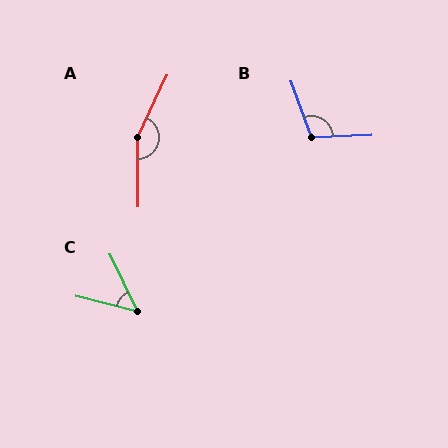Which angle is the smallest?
C, at approximately 50 degrees.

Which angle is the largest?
A, at approximately 155 degrees.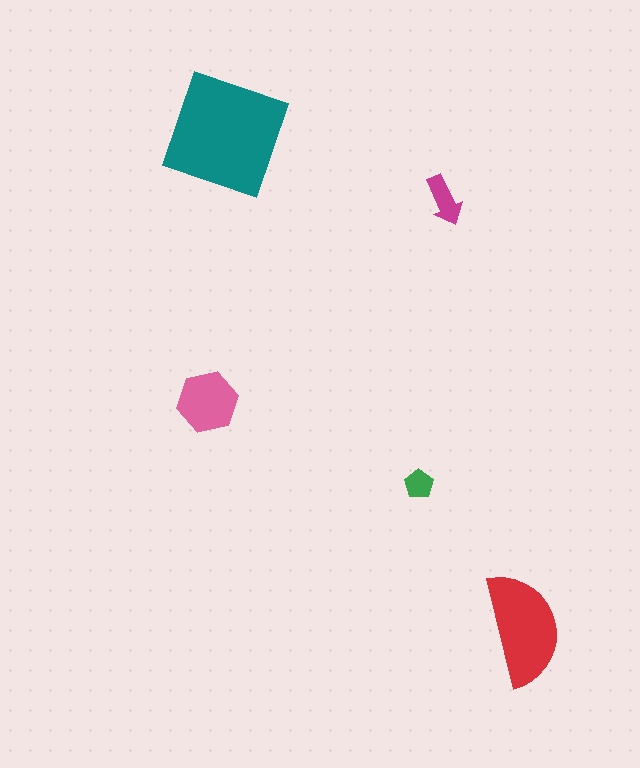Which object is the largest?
The teal square.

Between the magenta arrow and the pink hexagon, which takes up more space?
The pink hexagon.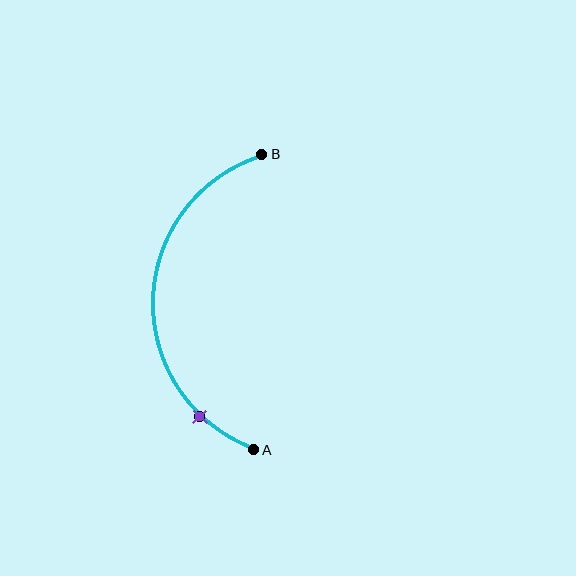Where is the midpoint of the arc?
The arc midpoint is the point on the curve farthest from the straight line joining A and B. It sits to the left of that line.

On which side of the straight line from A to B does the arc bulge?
The arc bulges to the left of the straight line connecting A and B.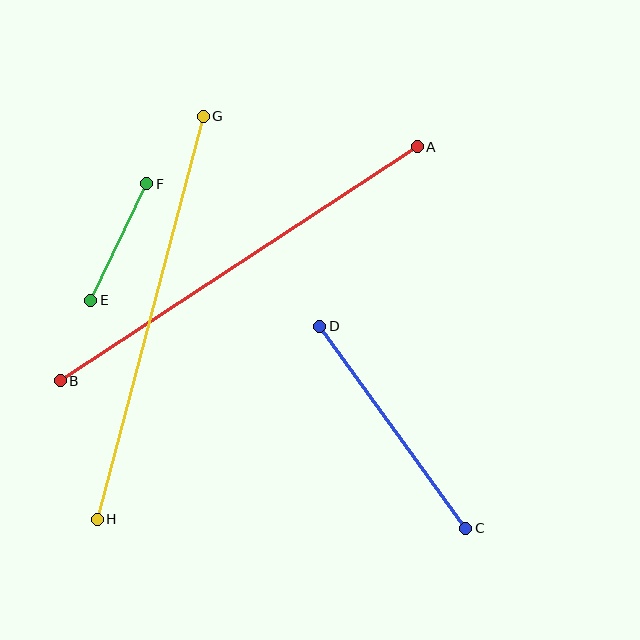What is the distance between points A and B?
The distance is approximately 427 pixels.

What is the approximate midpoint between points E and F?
The midpoint is at approximately (119, 242) pixels.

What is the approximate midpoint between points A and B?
The midpoint is at approximately (239, 264) pixels.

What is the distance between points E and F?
The distance is approximately 129 pixels.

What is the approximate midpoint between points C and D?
The midpoint is at approximately (393, 427) pixels.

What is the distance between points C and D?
The distance is approximately 249 pixels.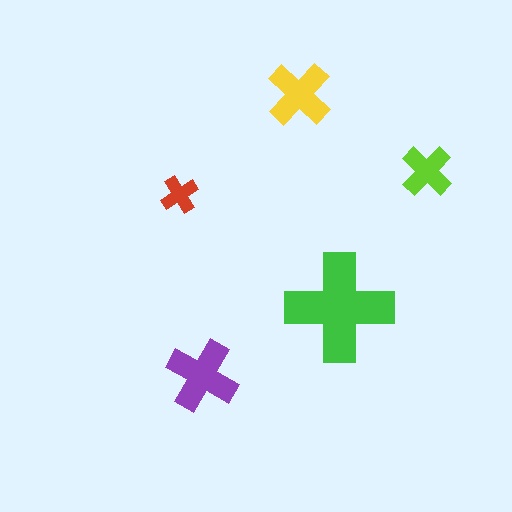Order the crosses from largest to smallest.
the green one, the purple one, the yellow one, the lime one, the red one.